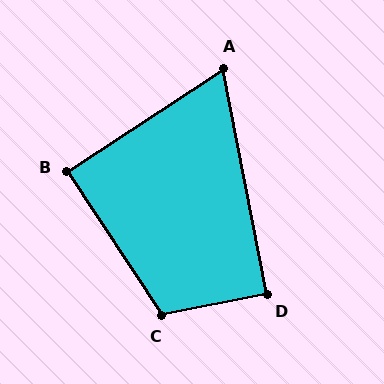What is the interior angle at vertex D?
Approximately 90 degrees (approximately right).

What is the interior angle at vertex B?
Approximately 90 degrees (approximately right).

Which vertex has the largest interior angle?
C, at approximately 112 degrees.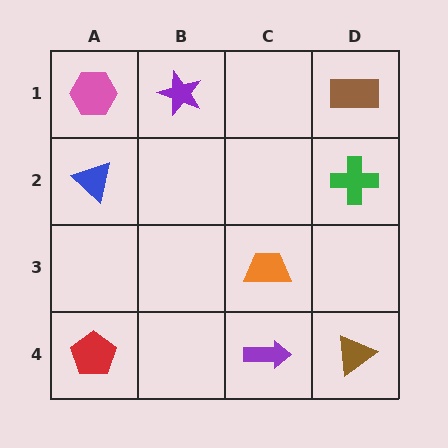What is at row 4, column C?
A purple arrow.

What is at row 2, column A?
A blue triangle.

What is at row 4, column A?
A red pentagon.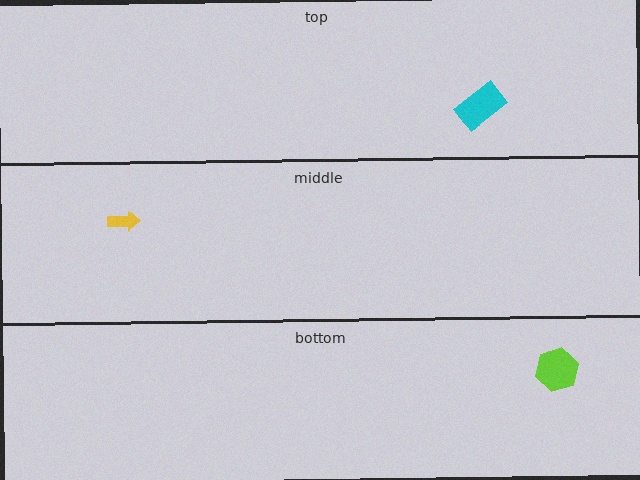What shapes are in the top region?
The cyan rectangle.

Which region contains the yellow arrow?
The middle region.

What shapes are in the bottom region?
The lime hexagon.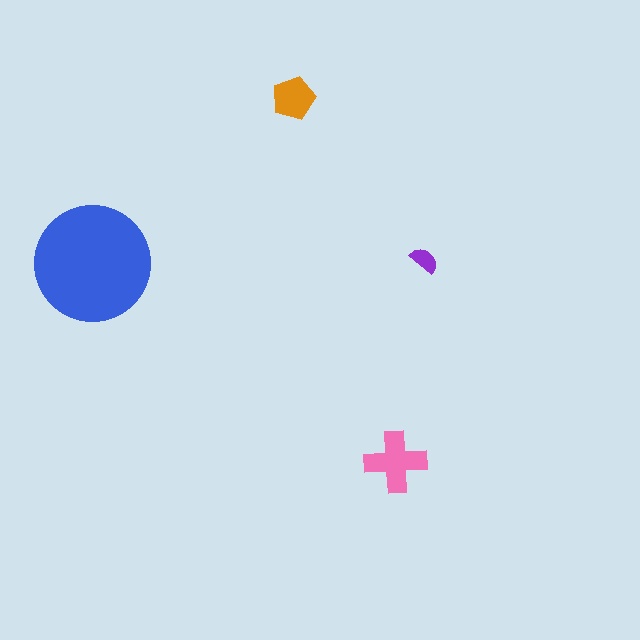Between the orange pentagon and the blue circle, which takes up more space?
The blue circle.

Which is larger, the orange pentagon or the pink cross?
The pink cross.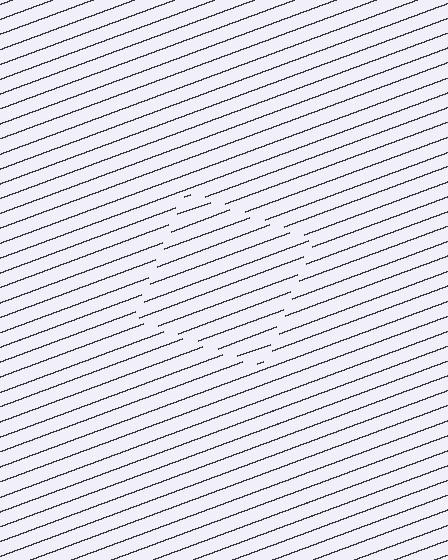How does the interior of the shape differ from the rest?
The interior of the shape contains the same grating, shifted by half a period — the contour is defined by the phase discontinuity where line-ends from the inner and outer gratings abut.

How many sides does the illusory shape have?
4 sides — the line-ends trace a square.